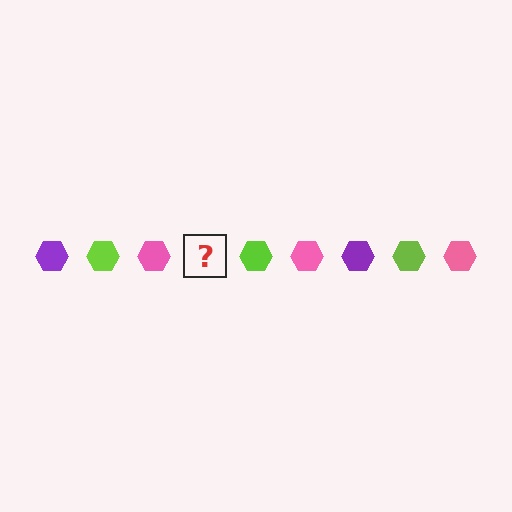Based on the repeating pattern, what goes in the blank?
The blank should be a purple hexagon.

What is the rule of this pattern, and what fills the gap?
The rule is that the pattern cycles through purple, lime, pink hexagons. The gap should be filled with a purple hexagon.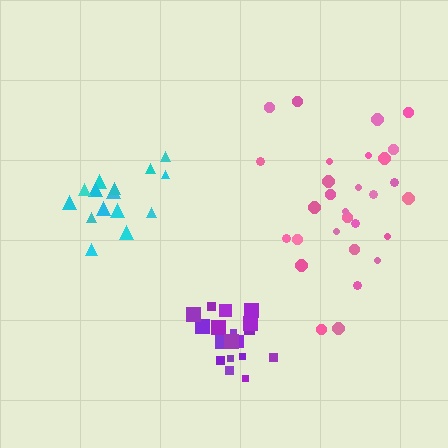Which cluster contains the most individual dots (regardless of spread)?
Pink (29).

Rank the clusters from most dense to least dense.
purple, pink, cyan.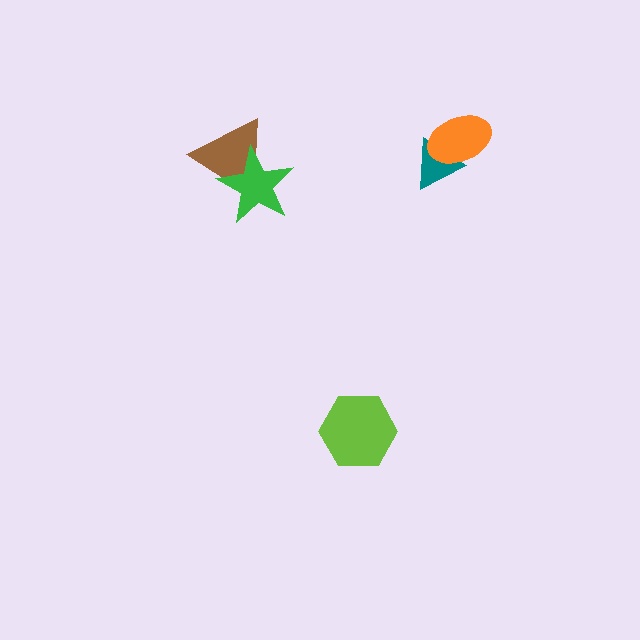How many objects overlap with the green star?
1 object overlaps with the green star.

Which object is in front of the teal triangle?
The orange ellipse is in front of the teal triangle.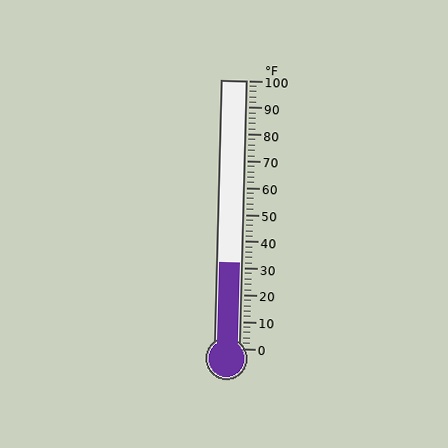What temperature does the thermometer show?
The thermometer shows approximately 32°F.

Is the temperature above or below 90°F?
The temperature is below 90°F.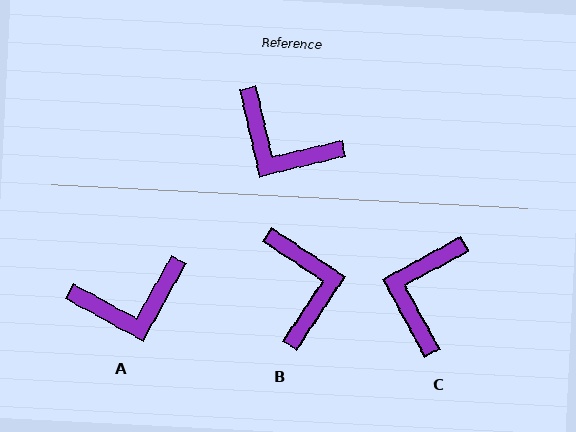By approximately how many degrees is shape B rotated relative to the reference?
Approximately 133 degrees counter-clockwise.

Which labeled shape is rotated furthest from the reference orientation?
B, about 133 degrees away.